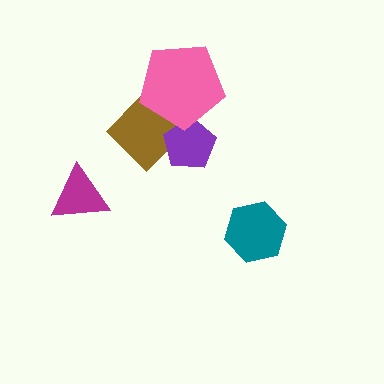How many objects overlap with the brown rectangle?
2 objects overlap with the brown rectangle.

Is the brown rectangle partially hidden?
Yes, it is partially covered by another shape.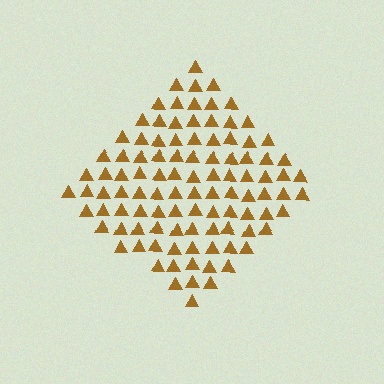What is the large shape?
The large shape is a diamond.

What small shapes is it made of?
It is made of small triangles.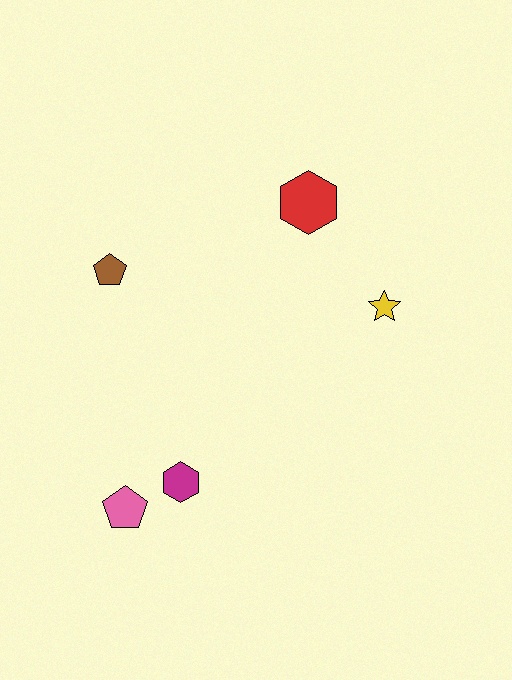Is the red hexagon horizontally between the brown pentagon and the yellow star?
Yes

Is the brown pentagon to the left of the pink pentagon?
Yes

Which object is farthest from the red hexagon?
The pink pentagon is farthest from the red hexagon.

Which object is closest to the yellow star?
The red hexagon is closest to the yellow star.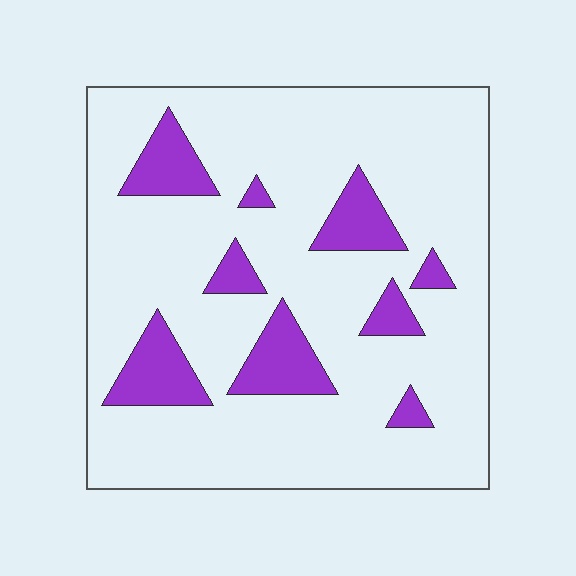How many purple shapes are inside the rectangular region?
9.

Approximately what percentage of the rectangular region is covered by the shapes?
Approximately 15%.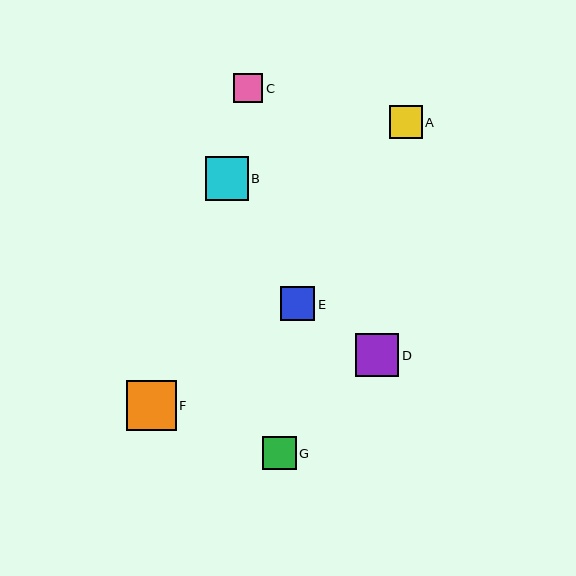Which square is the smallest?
Square C is the smallest with a size of approximately 29 pixels.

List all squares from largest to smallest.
From largest to smallest: F, B, D, E, G, A, C.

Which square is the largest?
Square F is the largest with a size of approximately 49 pixels.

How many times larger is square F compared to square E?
Square F is approximately 1.4 times the size of square E.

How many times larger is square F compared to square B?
Square F is approximately 1.1 times the size of square B.